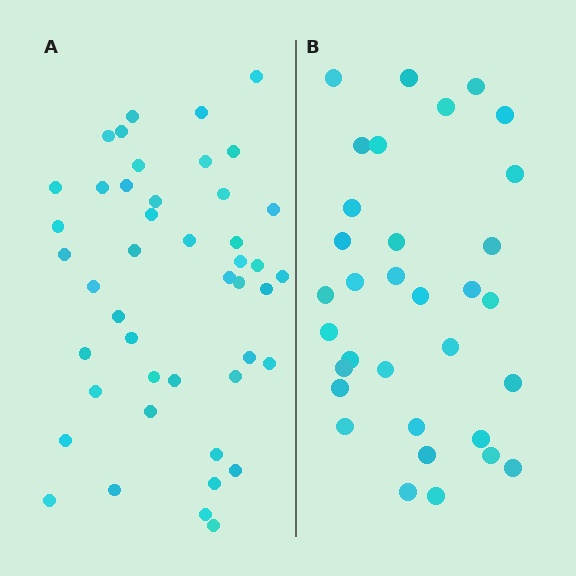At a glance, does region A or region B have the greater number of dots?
Region A (the left region) has more dots.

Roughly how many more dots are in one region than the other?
Region A has roughly 12 or so more dots than region B.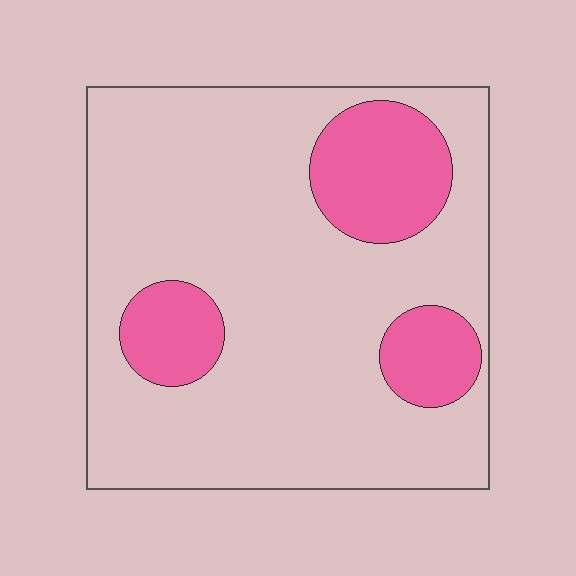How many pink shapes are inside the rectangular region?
3.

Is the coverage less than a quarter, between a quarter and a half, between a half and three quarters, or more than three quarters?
Less than a quarter.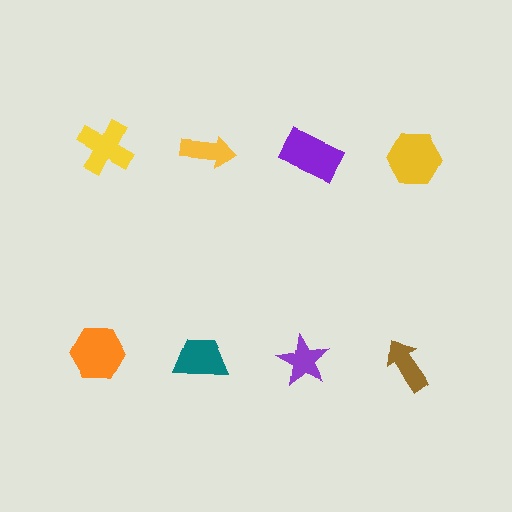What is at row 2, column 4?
A brown arrow.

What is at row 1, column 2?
A yellow arrow.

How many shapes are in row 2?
4 shapes.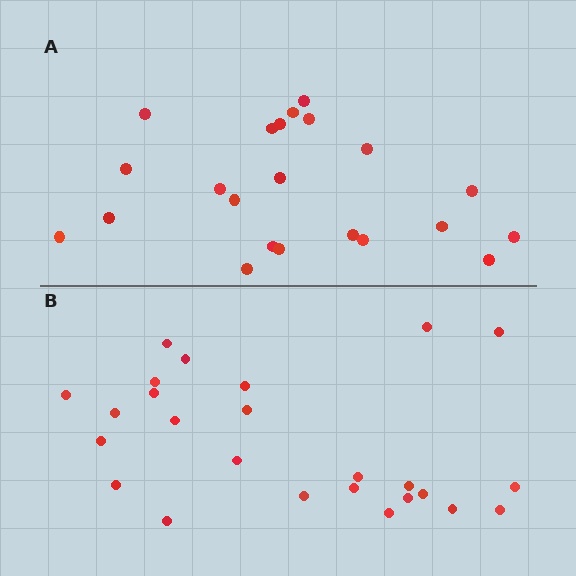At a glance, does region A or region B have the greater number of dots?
Region B (the bottom region) has more dots.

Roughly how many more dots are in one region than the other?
Region B has just a few more — roughly 2 or 3 more dots than region A.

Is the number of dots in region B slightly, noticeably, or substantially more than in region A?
Region B has only slightly more — the two regions are fairly close. The ratio is roughly 1.1 to 1.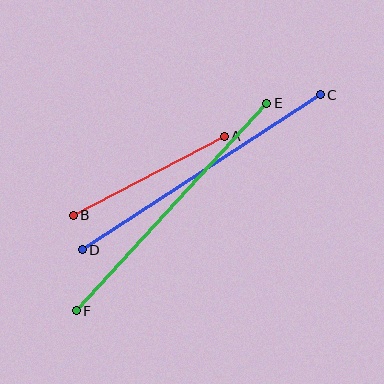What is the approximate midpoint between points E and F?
The midpoint is at approximately (171, 207) pixels.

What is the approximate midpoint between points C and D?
The midpoint is at approximately (201, 172) pixels.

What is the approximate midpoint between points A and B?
The midpoint is at approximately (149, 176) pixels.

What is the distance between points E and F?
The distance is approximately 282 pixels.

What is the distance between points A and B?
The distance is approximately 171 pixels.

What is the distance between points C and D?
The distance is approximately 284 pixels.